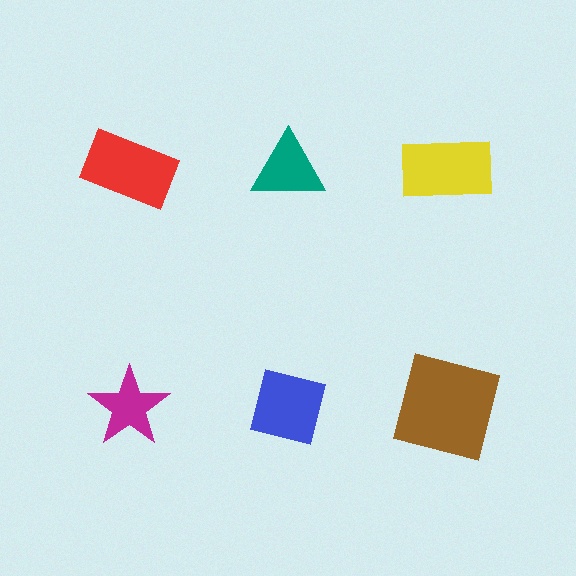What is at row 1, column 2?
A teal triangle.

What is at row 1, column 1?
A red rectangle.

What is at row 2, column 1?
A magenta star.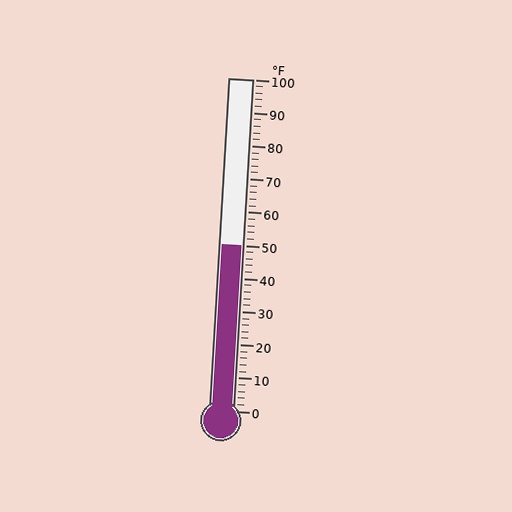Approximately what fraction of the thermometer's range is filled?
The thermometer is filled to approximately 50% of its range.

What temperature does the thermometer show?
The thermometer shows approximately 50°F.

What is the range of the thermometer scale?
The thermometer scale ranges from 0°F to 100°F.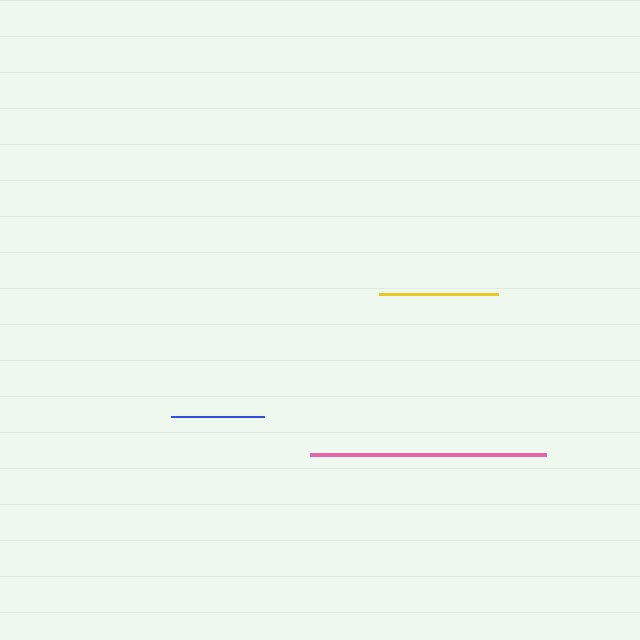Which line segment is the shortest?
The blue line is the shortest at approximately 92 pixels.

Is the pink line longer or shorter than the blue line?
The pink line is longer than the blue line.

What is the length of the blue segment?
The blue segment is approximately 92 pixels long.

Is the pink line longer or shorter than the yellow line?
The pink line is longer than the yellow line.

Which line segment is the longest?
The pink line is the longest at approximately 236 pixels.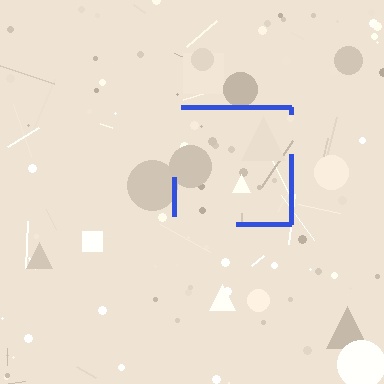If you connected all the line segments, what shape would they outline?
They would outline a square.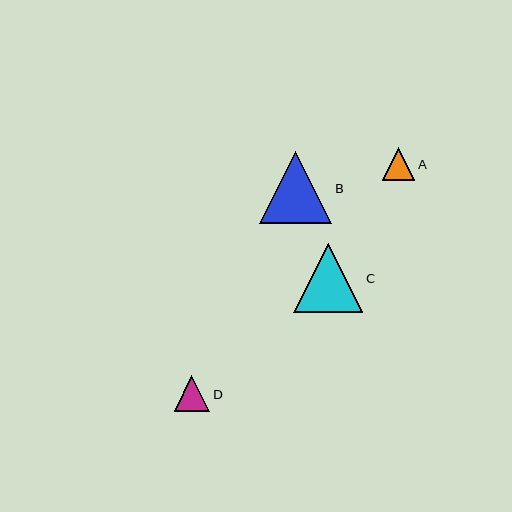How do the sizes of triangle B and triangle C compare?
Triangle B and triangle C are approximately the same size.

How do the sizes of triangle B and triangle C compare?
Triangle B and triangle C are approximately the same size.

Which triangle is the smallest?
Triangle A is the smallest with a size of approximately 32 pixels.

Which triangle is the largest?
Triangle B is the largest with a size of approximately 72 pixels.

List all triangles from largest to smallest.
From largest to smallest: B, C, D, A.